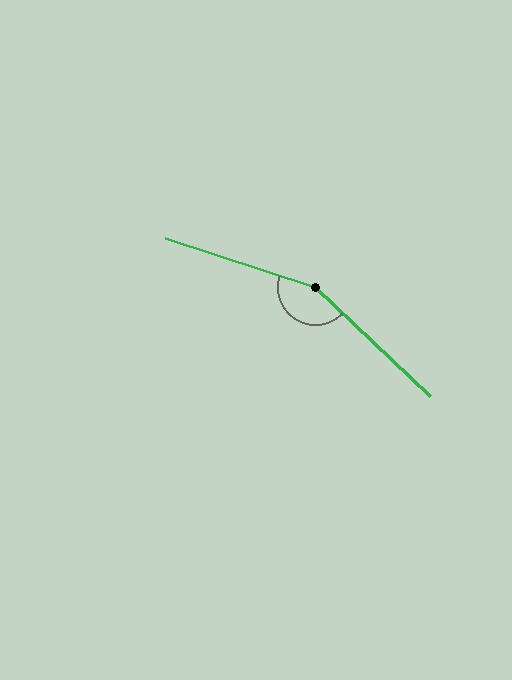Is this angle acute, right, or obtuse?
It is obtuse.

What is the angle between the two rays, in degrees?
Approximately 154 degrees.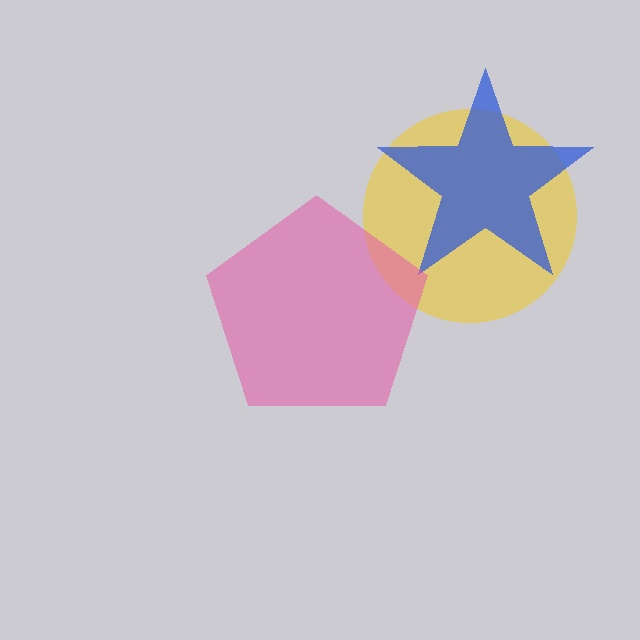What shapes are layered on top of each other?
The layered shapes are: a yellow circle, a blue star, a pink pentagon.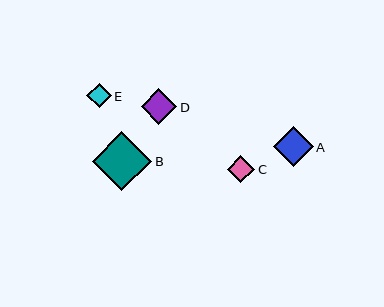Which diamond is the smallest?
Diamond E is the smallest with a size of approximately 24 pixels.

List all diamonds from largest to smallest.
From largest to smallest: B, A, D, C, E.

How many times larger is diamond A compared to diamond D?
Diamond A is approximately 1.1 times the size of diamond D.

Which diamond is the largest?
Diamond B is the largest with a size of approximately 60 pixels.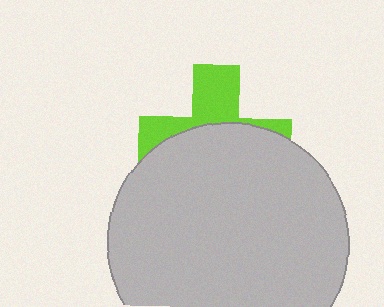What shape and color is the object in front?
The object in front is a light gray circle.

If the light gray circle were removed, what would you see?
You would see the complete lime cross.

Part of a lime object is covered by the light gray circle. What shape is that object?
It is a cross.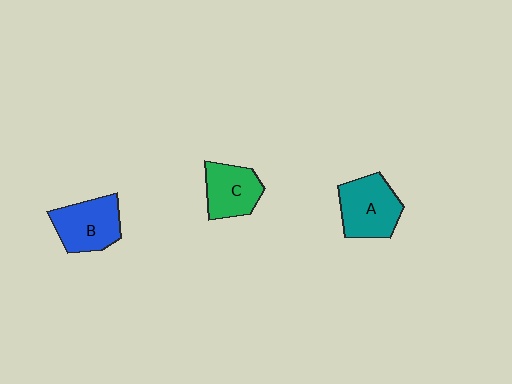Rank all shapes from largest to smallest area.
From largest to smallest: A (teal), B (blue), C (green).